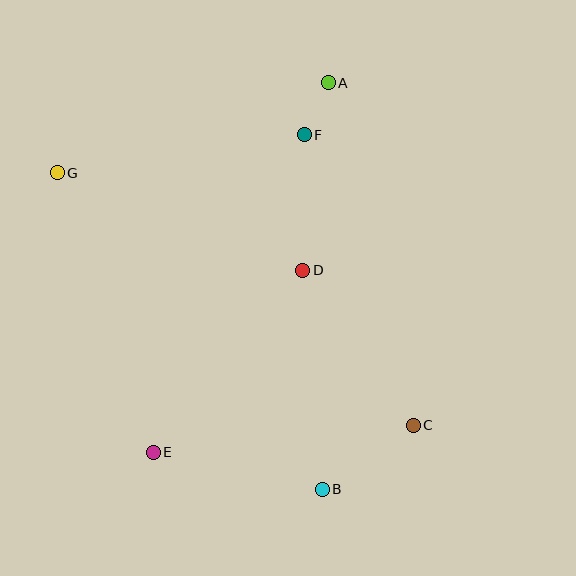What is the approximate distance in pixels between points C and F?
The distance between C and F is approximately 310 pixels.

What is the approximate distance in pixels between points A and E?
The distance between A and E is approximately 409 pixels.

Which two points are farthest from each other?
Points C and G are farthest from each other.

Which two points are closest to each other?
Points A and F are closest to each other.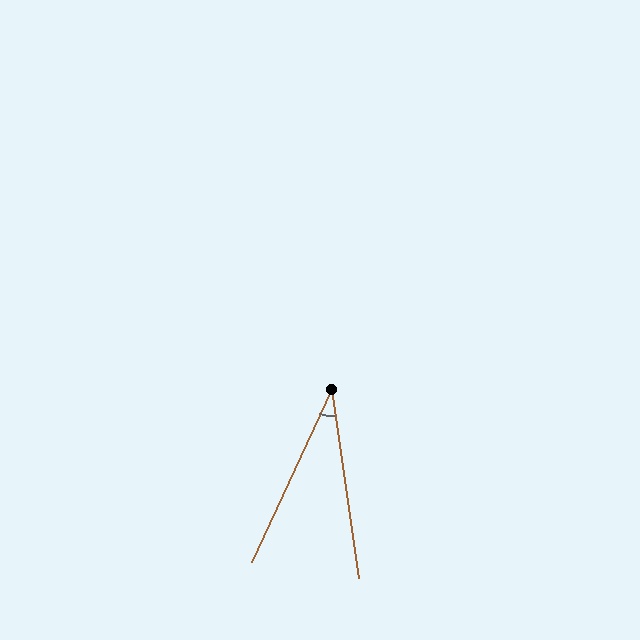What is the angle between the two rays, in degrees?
Approximately 33 degrees.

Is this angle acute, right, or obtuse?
It is acute.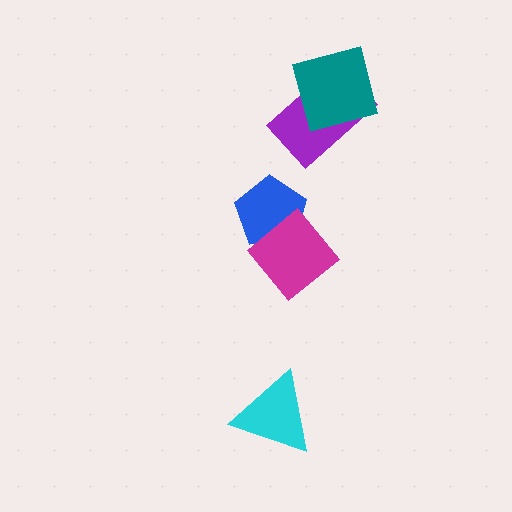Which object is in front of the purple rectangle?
The teal square is in front of the purple rectangle.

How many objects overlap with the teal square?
1 object overlaps with the teal square.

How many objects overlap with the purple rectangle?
1 object overlaps with the purple rectangle.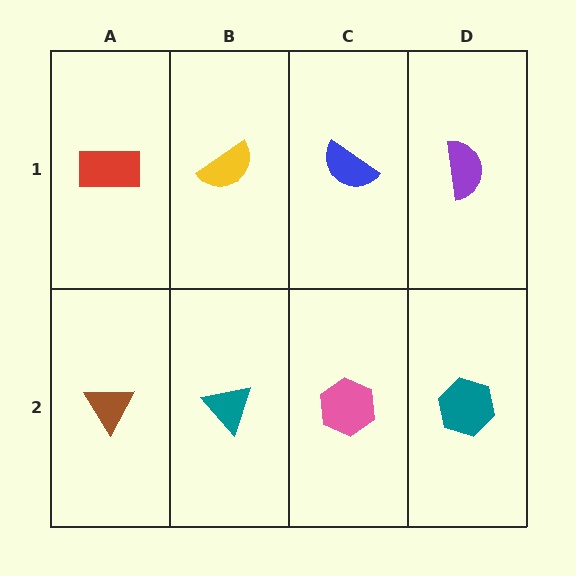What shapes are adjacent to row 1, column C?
A pink hexagon (row 2, column C), a yellow semicircle (row 1, column B), a purple semicircle (row 1, column D).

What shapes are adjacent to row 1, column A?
A brown triangle (row 2, column A), a yellow semicircle (row 1, column B).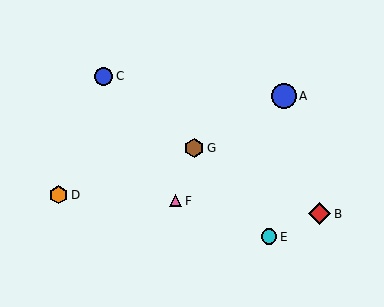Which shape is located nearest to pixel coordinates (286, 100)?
The blue circle (labeled A) at (284, 96) is nearest to that location.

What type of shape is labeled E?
Shape E is a cyan circle.